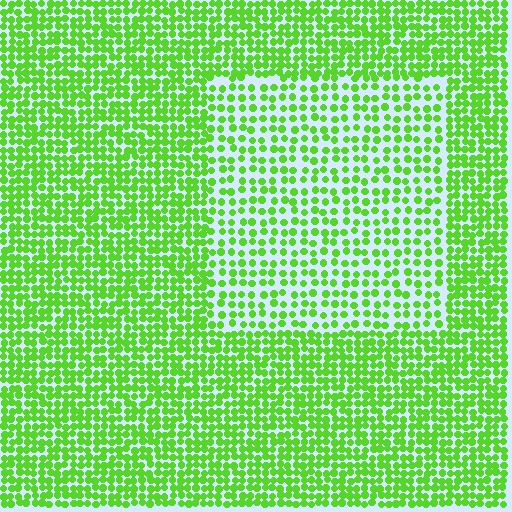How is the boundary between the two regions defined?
The boundary is defined by a change in element density (approximately 1.8x ratio). All elements are the same color, size, and shape.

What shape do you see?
I see a rectangle.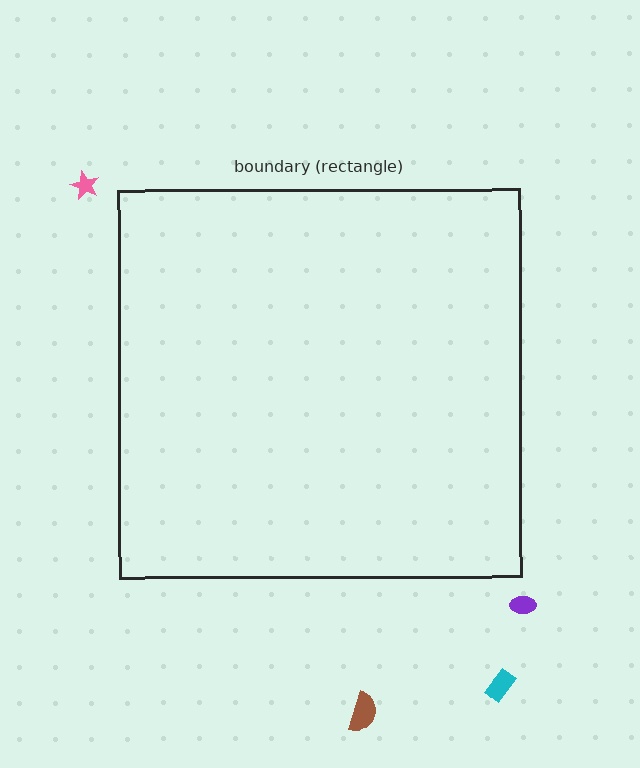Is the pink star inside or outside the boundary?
Outside.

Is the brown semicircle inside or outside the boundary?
Outside.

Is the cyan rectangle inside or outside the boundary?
Outside.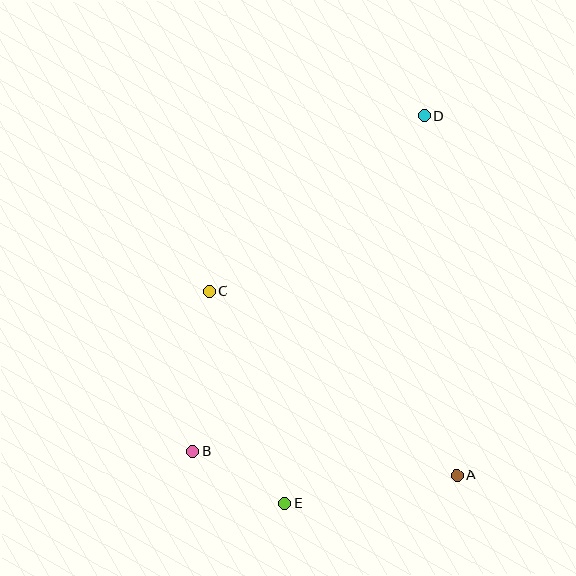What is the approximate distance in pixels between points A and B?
The distance between A and B is approximately 265 pixels.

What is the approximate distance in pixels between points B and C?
The distance between B and C is approximately 161 pixels.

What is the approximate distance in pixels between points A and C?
The distance between A and C is approximately 309 pixels.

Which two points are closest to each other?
Points B and E are closest to each other.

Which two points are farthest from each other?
Points D and E are farthest from each other.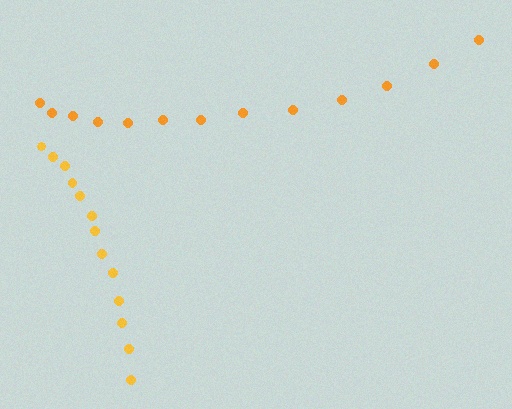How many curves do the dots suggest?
There are 2 distinct paths.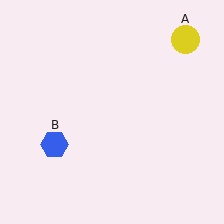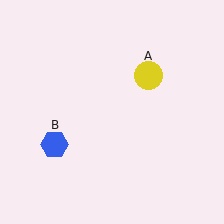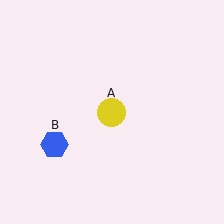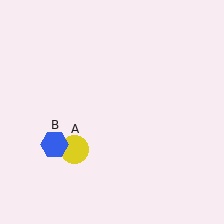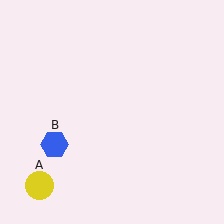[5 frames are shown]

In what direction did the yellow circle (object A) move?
The yellow circle (object A) moved down and to the left.